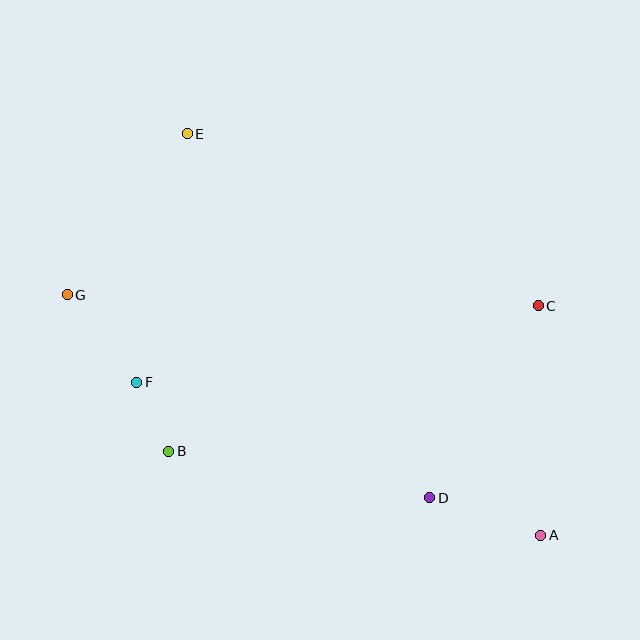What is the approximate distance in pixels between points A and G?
The distance between A and G is approximately 531 pixels.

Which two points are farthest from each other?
Points A and E are farthest from each other.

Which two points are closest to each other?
Points B and F are closest to each other.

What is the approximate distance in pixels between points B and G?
The distance between B and G is approximately 187 pixels.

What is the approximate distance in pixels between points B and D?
The distance between B and D is approximately 265 pixels.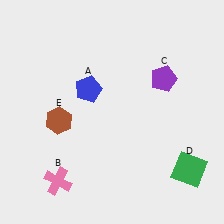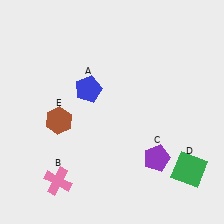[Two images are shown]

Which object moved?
The purple pentagon (C) moved down.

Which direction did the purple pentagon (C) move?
The purple pentagon (C) moved down.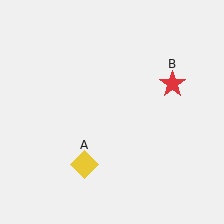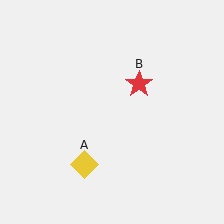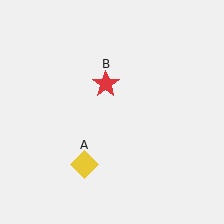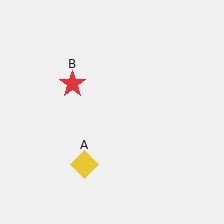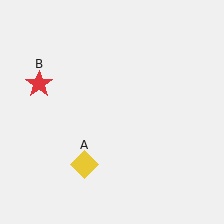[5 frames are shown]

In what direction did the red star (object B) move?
The red star (object B) moved left.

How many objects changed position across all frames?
1 object changed position: red star (object B).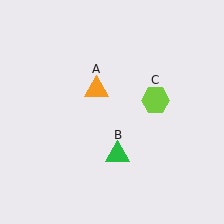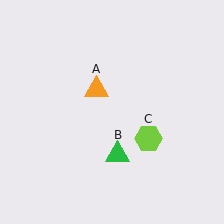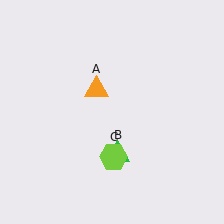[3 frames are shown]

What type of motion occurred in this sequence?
The lime hexagon (object C) rotated clockwise around the center of the scene.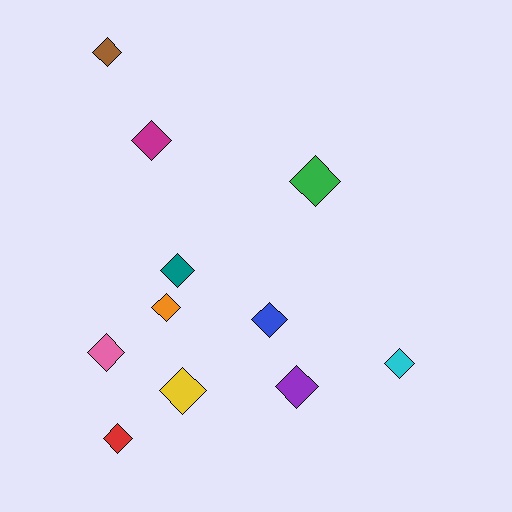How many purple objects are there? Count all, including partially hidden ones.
There is 1 purple object.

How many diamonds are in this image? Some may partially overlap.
There are 11 diamonds.